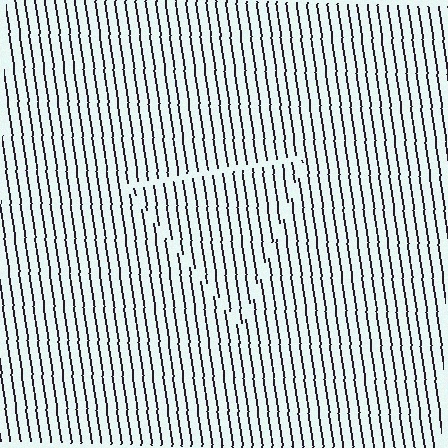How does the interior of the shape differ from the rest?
The interior of the shape contains the same grating, shifted by half a period — the contour is defined by the phase discontinuity where line-ends from the inner and outer gratings abut.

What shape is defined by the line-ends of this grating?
An illusory triangle. The interior of the shape contains the same grating, shifted by half a period — the contour is defined by the phase discontinuity where line-ends from the inner and outer gratings abut.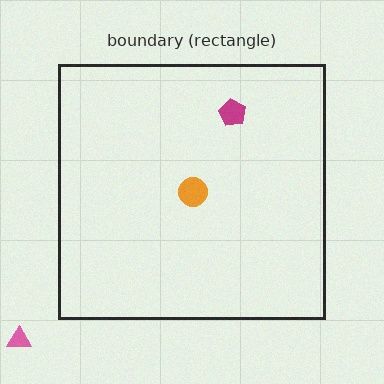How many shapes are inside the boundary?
2 inside, 1 outside.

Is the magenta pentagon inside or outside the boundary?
Inside.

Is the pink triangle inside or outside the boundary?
Outside.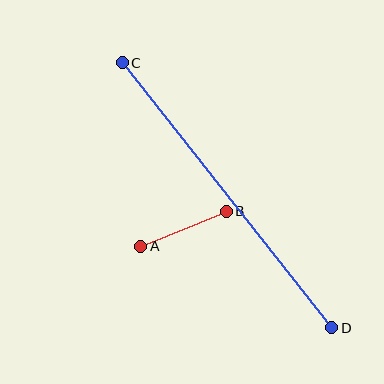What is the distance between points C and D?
The distance is approximately 337 pixels.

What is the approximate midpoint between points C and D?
The midpoint is at approximately (227, 195) pixels.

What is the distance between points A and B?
The distance is approximately 92 pixels.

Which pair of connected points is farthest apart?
Points C and D are farthest apart.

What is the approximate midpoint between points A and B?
The midpoint is at approximately (183, 229) pixels.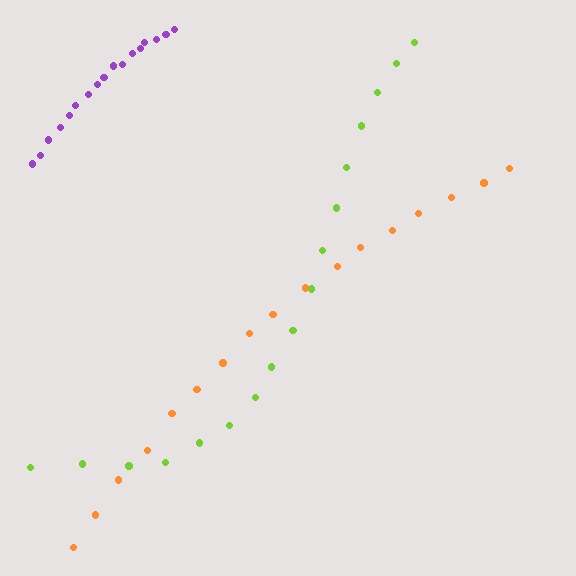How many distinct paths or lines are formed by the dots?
There are 3 distinct paths.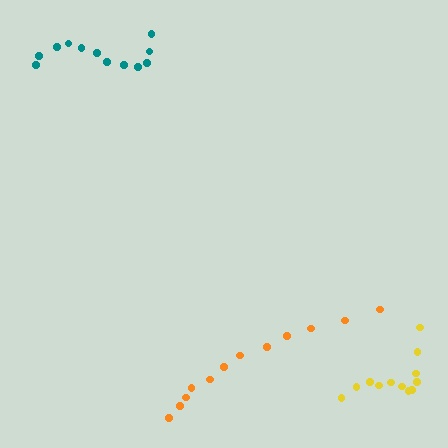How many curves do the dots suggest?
There are 3 distinct paths.